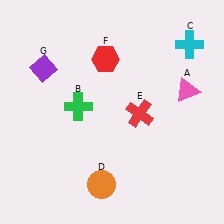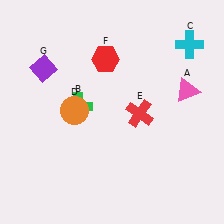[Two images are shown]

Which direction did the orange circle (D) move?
The orange circle (D) moved up.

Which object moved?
The orange circle (D) moved up.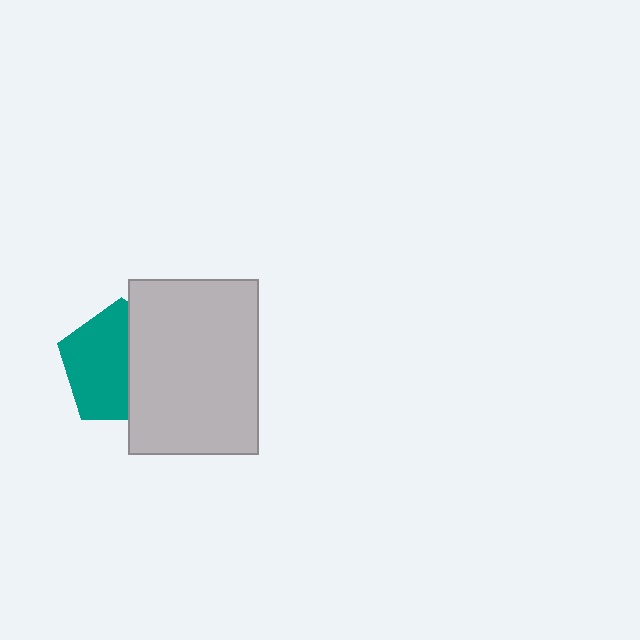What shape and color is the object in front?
The object in front is a light gray rectangle.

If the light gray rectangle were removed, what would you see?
You would see the complete teal pentagon.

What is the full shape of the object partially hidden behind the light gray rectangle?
The partially hidden object is a teal pentagon.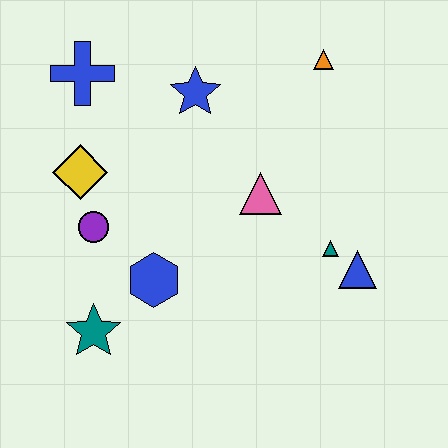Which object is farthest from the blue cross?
The blue triangle is farthest from the blue cross.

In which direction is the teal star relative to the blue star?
The teal star is below the blue star.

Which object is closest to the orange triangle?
The blue star is closest to the orange triangle.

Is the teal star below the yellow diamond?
Yes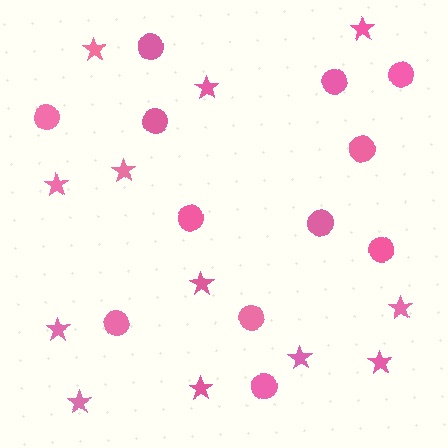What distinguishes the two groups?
There are 2 groups: one group of circles (12) and one group of stars (12).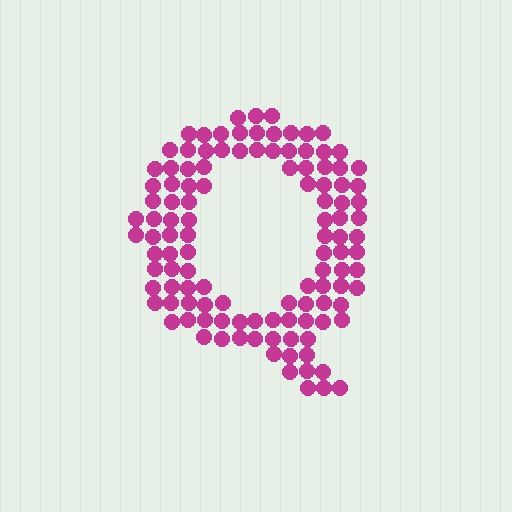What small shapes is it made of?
It is made of small circles.